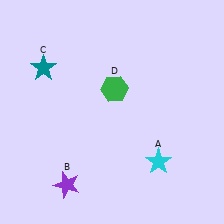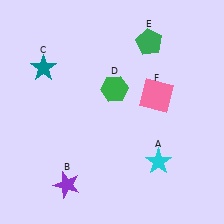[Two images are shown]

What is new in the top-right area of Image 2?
A green pentagon (E) was added in the top-right area of Image 2.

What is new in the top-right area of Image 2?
A pink square (F) was added in the top-right area of Image 2.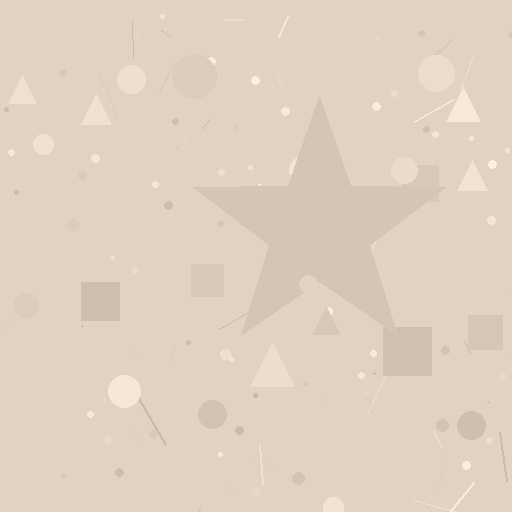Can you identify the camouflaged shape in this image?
The camouflaged shape is a star.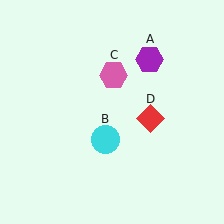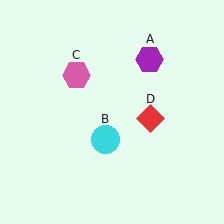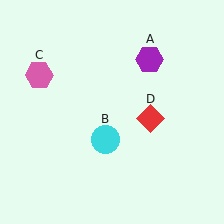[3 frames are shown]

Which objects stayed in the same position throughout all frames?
Purple hexagon (object A) and cyan circle (object B) and red diamond (object D) remained stationary.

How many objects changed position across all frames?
1 object changed position: pink hexagon (object C).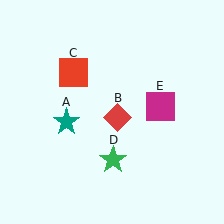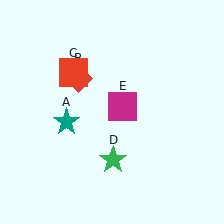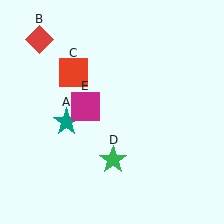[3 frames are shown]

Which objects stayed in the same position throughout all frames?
Teal star (object A) and red square (object C) and green star (object D) remained stationary.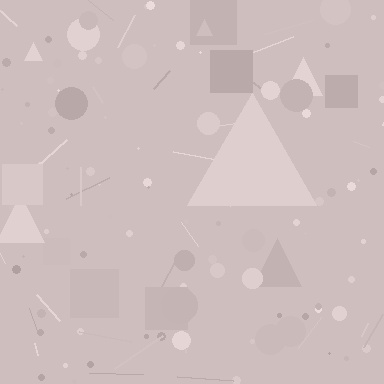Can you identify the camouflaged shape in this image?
The camouflaged shape is a triangle.